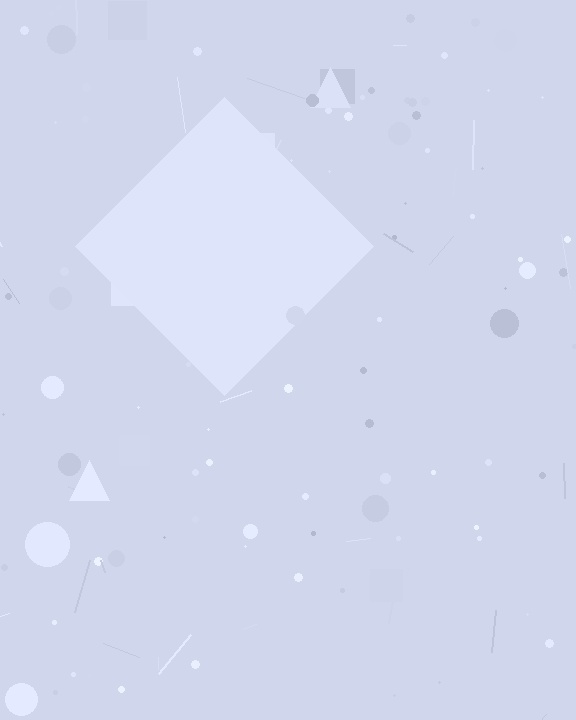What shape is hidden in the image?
A diamond is hidden in the image.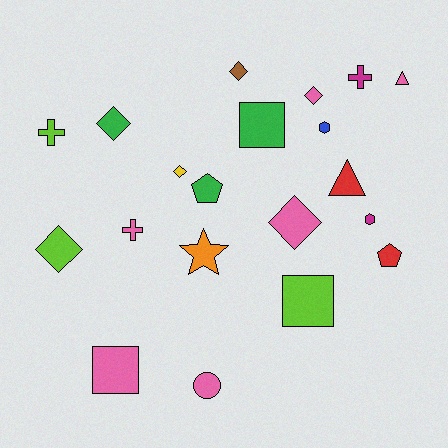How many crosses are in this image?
There are 3 crosses.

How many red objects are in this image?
There are 2 red objects.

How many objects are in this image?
There are 20 objects.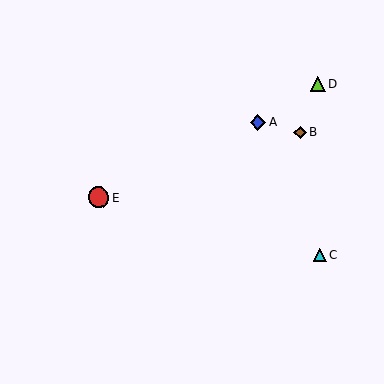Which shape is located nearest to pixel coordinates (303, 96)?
The lime triangle (labeled D) at (318, 84) is nearest to that location.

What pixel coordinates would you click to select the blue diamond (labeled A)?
Click at (258, 123) to select the blue diamond A.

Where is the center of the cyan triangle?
The center of the cyan triangle is at (320, 255).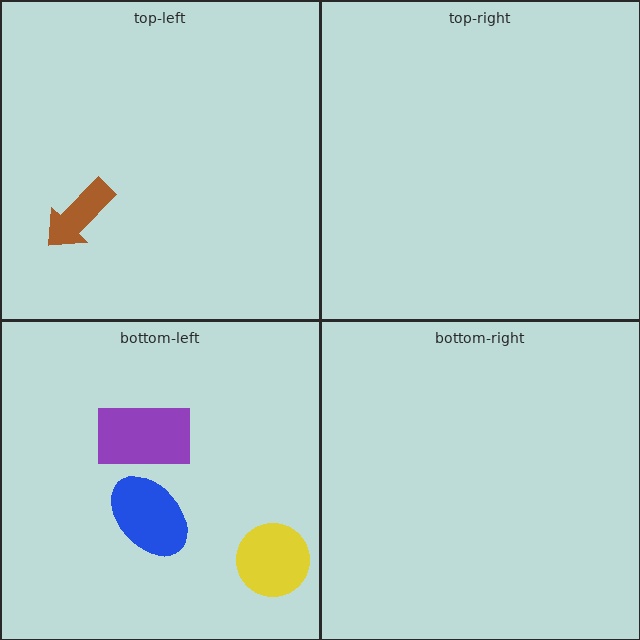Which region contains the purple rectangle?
The bottom-left region.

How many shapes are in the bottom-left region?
3.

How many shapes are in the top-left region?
1.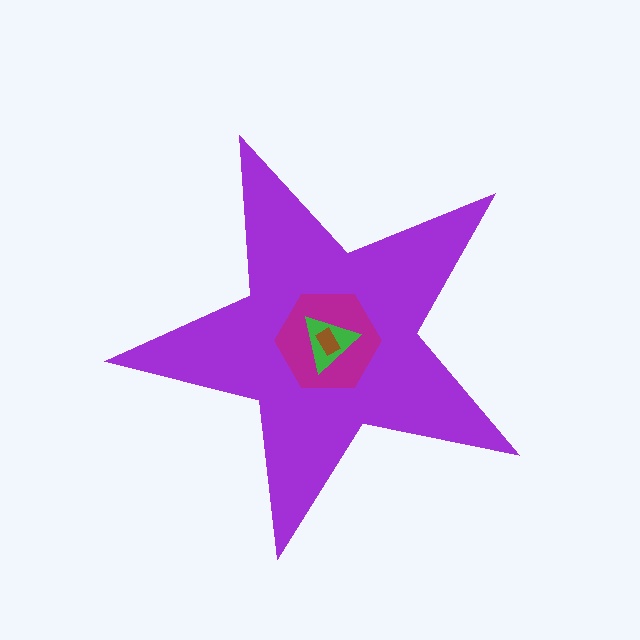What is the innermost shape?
The brown rectangle.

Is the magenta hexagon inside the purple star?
Yes.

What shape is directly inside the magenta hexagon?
The green triangle.